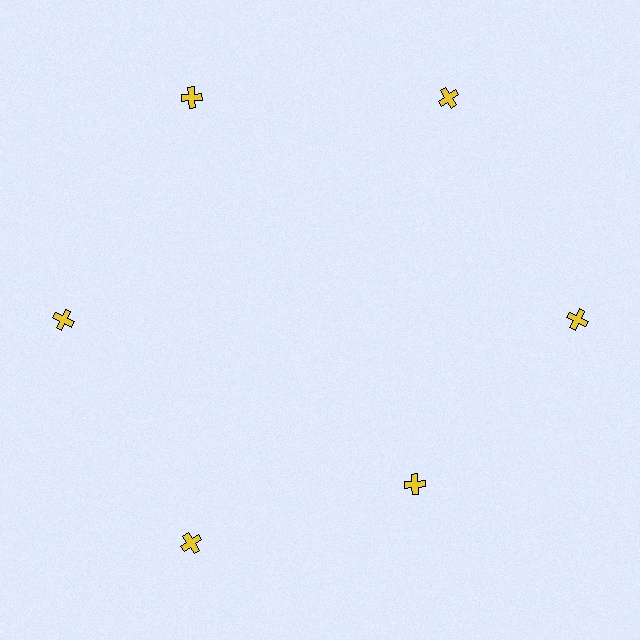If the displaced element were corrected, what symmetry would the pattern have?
It would have 6-fold rotational symmetry — the pattern would map onto itself every 60 degrees.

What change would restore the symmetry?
The symmetry would be restored by moving it outward, back onto the ring so that all 6 crosses sit at equal angles and equal distance from the center.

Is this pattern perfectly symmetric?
No. The 6 yellow crosses are arranged in a ring, but one element near the 5 o'clock position is pulled inward toward the center, breaking the 6-fold rotational symmetry.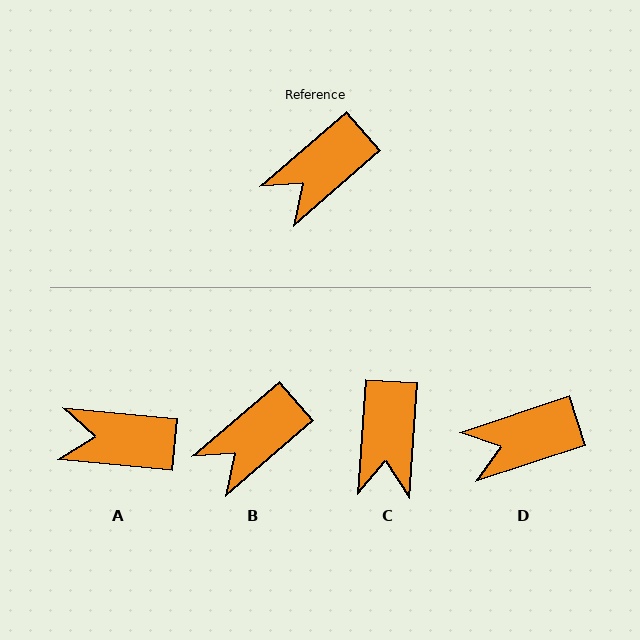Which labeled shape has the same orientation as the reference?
B.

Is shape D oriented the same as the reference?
No, it is off by about 22 degrees.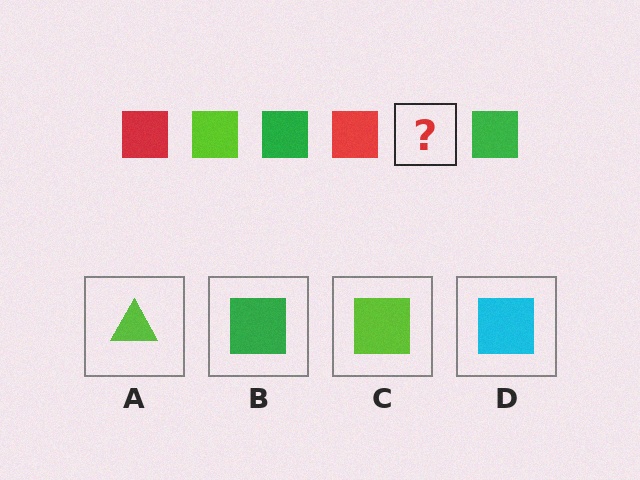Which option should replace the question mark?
Option C.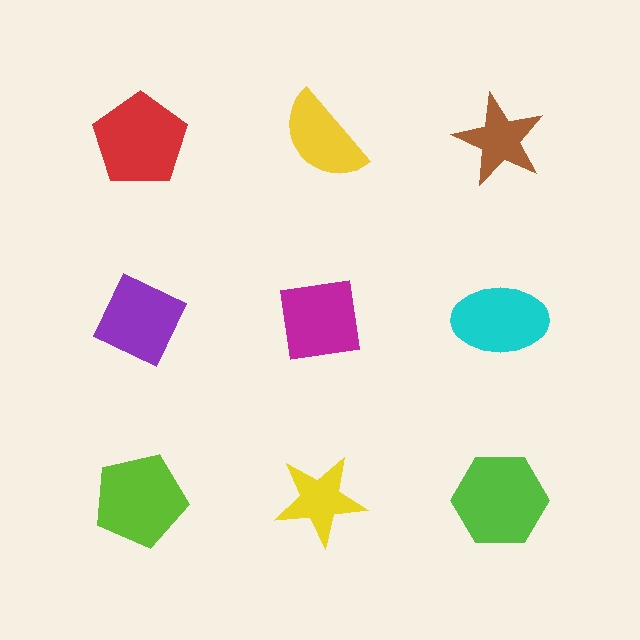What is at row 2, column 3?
A cyan ellipse.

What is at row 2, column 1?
A purple diamond.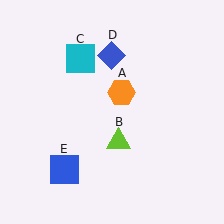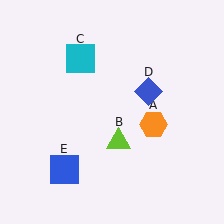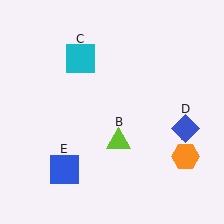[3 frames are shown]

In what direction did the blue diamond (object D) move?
The blue diamond (object D) moved down and to the right.